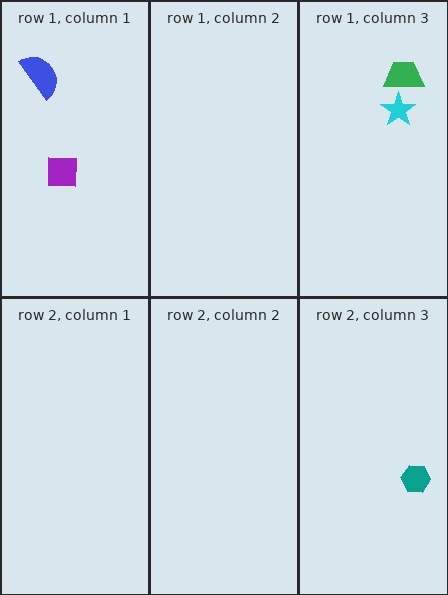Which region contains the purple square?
The row 1, column 1 region.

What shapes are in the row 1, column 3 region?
The cyan star, the green trapezoid.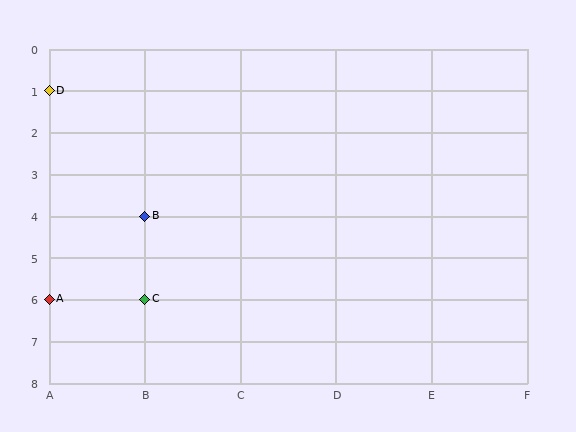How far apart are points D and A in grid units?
Points D and A are 5 rows apart.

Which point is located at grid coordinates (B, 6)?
Point C is at (B, 6).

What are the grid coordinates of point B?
Point B is at grid coordinates (B, 4).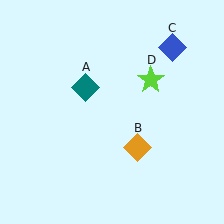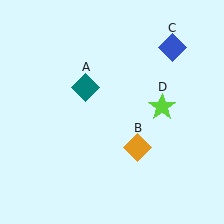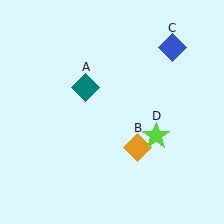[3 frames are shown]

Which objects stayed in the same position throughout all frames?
Teal diamond (object A) and orange diamond (object B) and blue diamond (object C) remained stationary.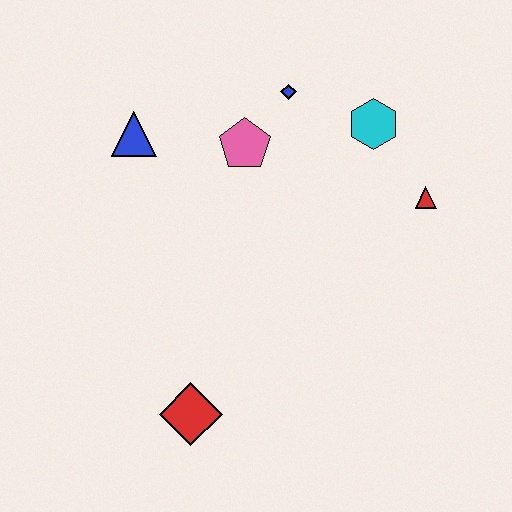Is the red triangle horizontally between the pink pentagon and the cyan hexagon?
No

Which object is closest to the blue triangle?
The pink pentagon is closest to the blue triangle.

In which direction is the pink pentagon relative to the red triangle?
The pink pentagon is to the left of the red triangle.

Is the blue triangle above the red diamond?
Yes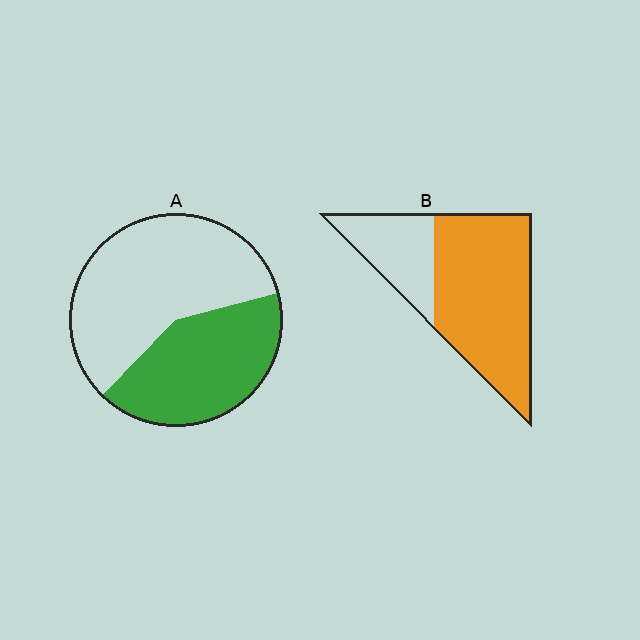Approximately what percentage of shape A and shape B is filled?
A is approximately 40% and B is approximately 70%.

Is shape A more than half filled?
No.